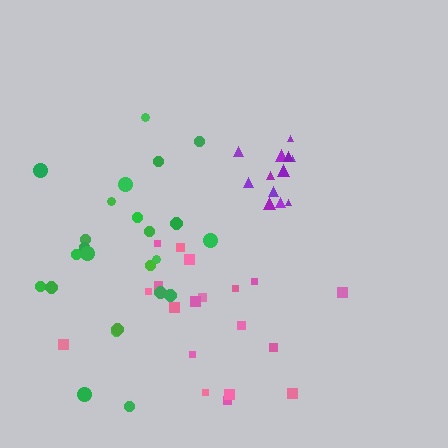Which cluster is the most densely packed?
Purple.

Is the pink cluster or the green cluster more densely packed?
Pink.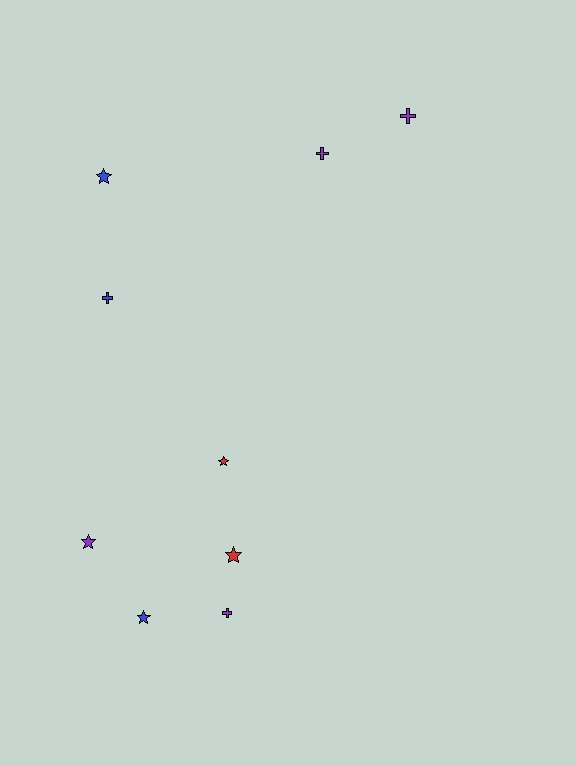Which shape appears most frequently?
Star, with 5 objects.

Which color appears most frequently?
Purple, with 4 objects.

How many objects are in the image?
There are 9 objects.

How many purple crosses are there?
There are 3 purple crosses.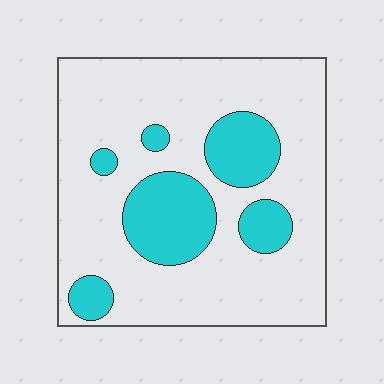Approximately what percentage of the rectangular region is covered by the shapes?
Approximately 25%.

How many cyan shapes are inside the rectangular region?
6.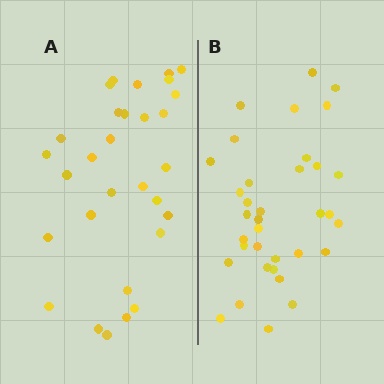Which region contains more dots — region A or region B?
Region B (the right region) has more dots.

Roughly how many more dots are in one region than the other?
Region B has about 5 more dots than region A.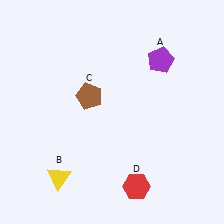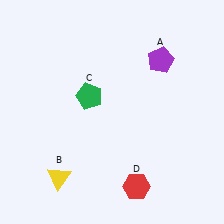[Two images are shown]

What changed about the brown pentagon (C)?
In Image 1, C is brown. In Image 2, it changed to green.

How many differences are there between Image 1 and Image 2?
There is 1 difference between the two images.